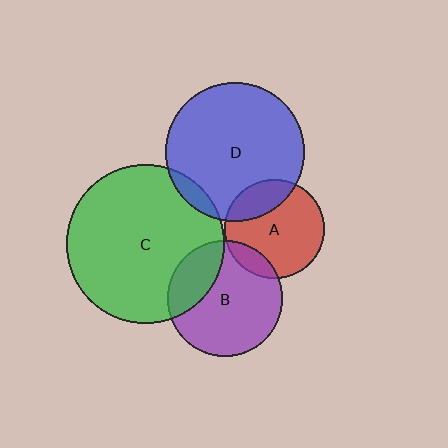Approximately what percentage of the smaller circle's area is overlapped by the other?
Approximately 25%.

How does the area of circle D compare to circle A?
Approximately 1.9 times.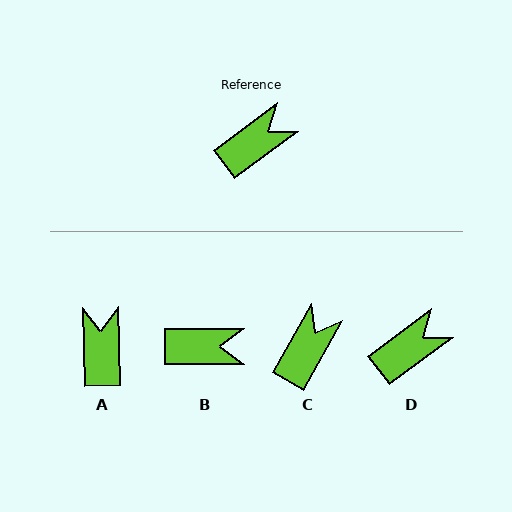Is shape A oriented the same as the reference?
No, it is off by about 55 degrees.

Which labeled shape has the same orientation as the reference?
D.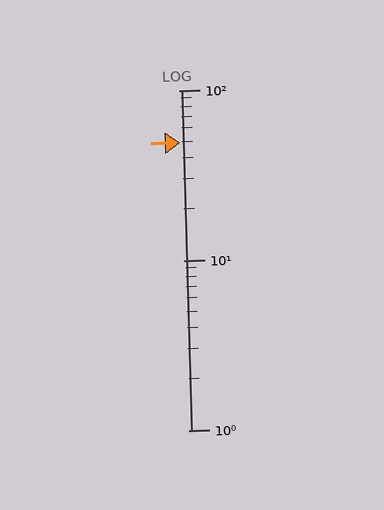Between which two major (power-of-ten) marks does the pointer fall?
The pointer is between 10 and 100.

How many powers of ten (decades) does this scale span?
The scale spans 2 decades, from 1 to 100.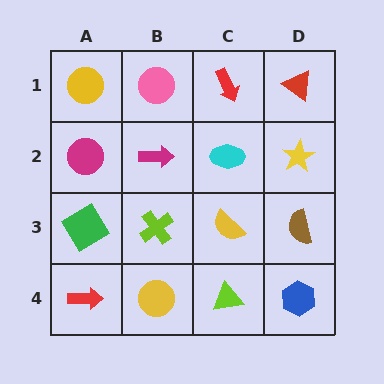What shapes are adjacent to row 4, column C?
A yellow semicircle (row 3, column C), a yellow circle (row 4, column B), a blue hexagon (row 4, column D).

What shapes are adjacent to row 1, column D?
A yellow star (row 2, column D), a red arrow (row 1, column C).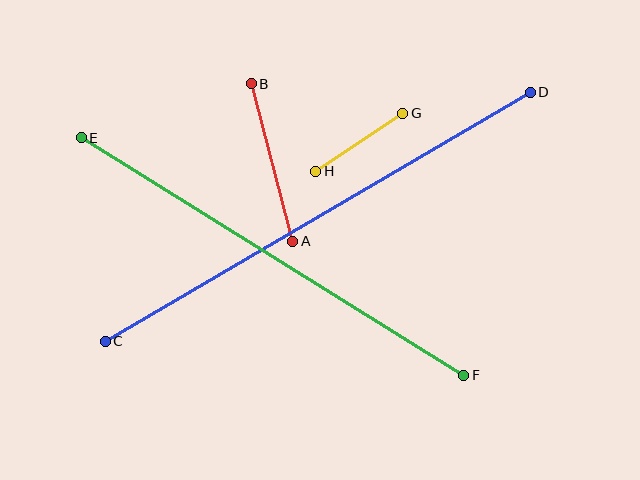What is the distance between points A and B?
The distance is approximately 163 pixels.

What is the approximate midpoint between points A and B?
The midpoint is at approximately (272, 163) pixels.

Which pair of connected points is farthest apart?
Points C and D are farthest apart.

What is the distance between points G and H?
The distance is approximately 105 pixels.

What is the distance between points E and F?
The distance is approximately 450 pixels.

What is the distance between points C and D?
The distance is approximately 492 pixels.